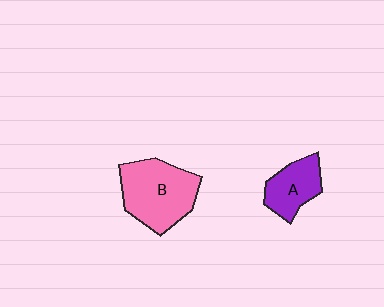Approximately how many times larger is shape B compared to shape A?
Approximately 1.7 times.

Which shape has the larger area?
Shape B (pink).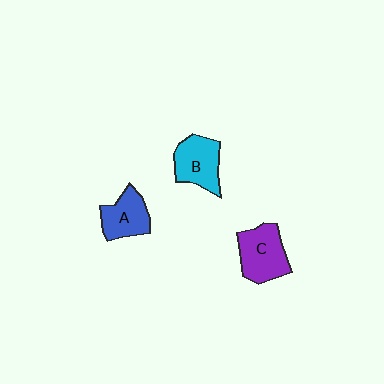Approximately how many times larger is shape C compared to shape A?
Approximately 1.3 times.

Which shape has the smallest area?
Shape A (blue).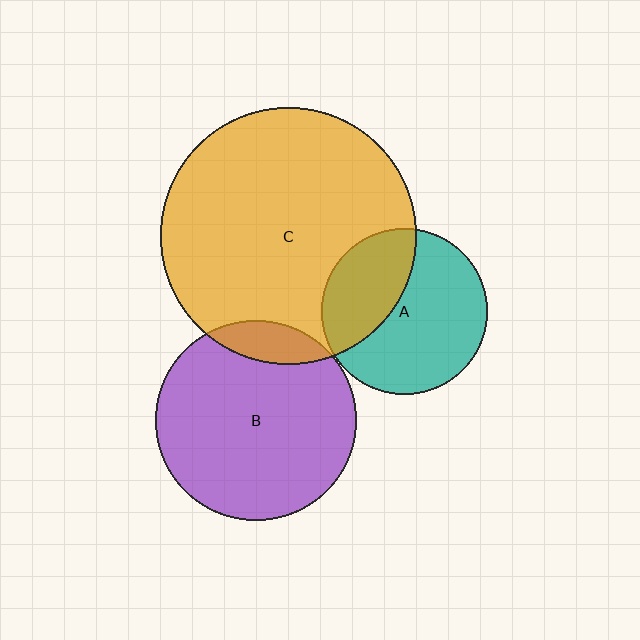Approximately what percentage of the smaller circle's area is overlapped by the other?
Approximately 10%.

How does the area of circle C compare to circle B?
Approximately 1.6 times.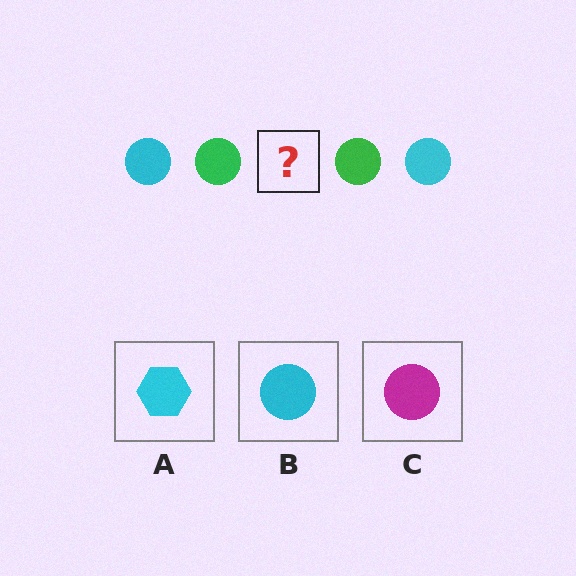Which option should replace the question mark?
Option B.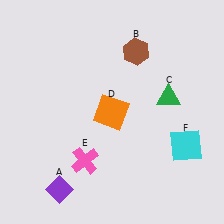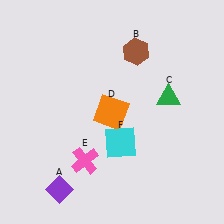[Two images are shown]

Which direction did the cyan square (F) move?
The cyan square (F) moved left.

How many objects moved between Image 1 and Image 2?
1 object moved between the two images.